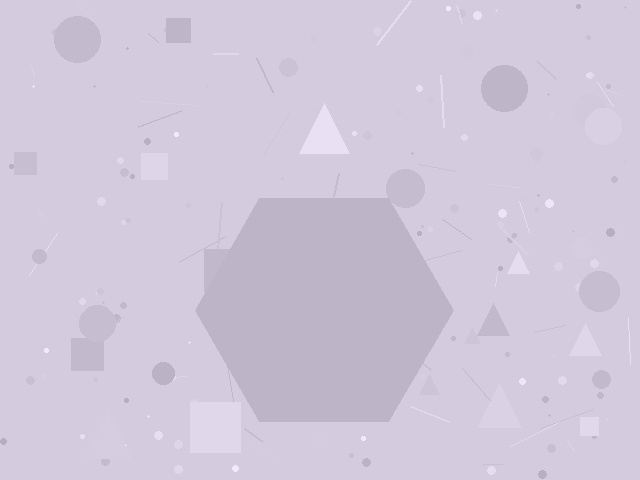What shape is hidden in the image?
A hexagon is hidden in the image.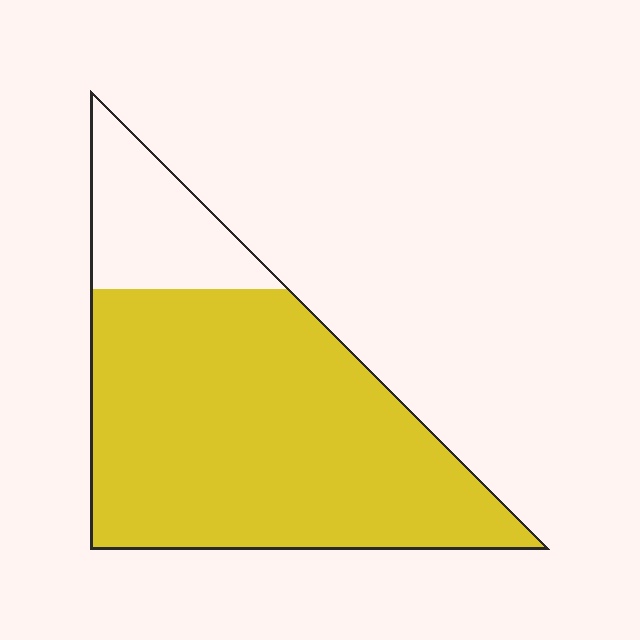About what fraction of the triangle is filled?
About four fifths (4/5).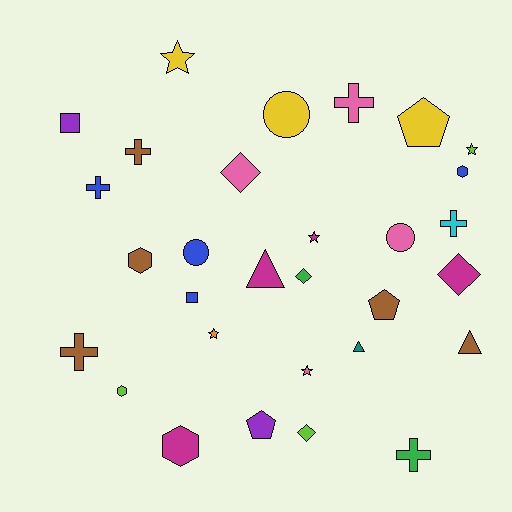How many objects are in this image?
There are 30 objects.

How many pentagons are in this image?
There are 3 pentagons.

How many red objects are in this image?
There are no red objects.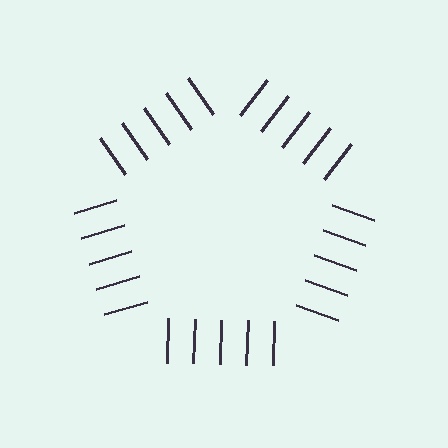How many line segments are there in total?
25 — 5 along each of the 5 edges.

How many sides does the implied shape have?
5 sides — the line-ends trace a pentagon.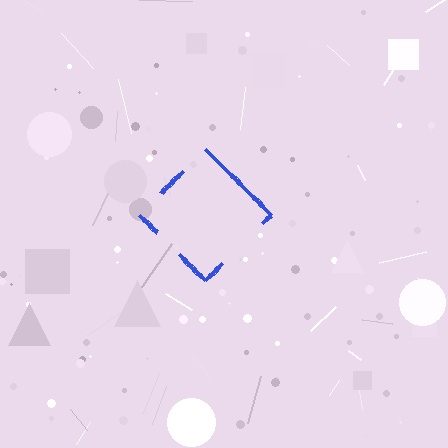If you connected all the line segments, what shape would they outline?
They would outline a diamond.